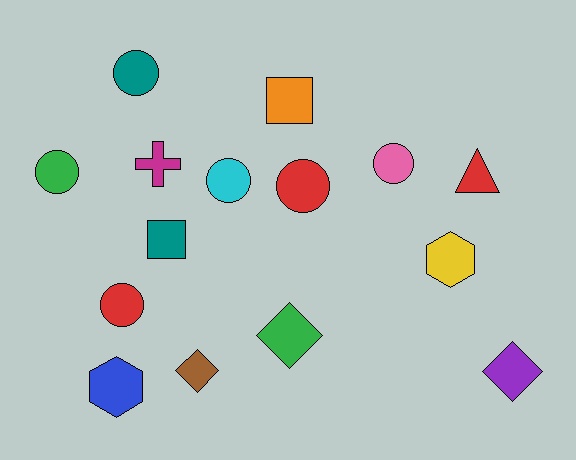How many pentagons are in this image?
There are no pentagons.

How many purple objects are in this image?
There is 1 purple object.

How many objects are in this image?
There are 15 objects.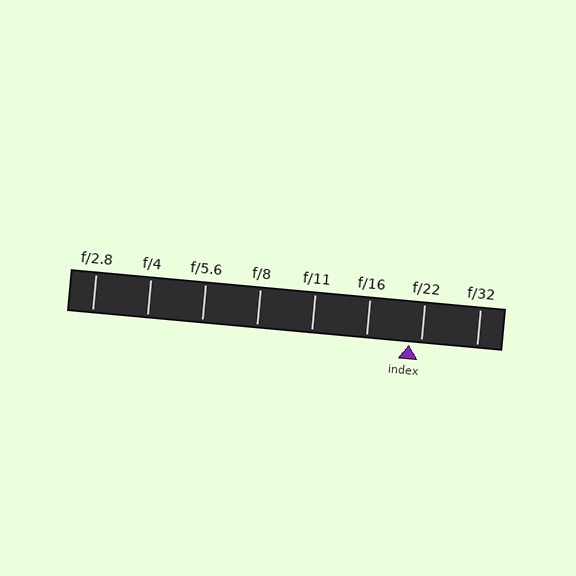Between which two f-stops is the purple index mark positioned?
The index mark is between f/16 and f/22.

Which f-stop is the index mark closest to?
The index mark is closest to f/22.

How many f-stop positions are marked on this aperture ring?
There are 8 f-stop positions marked.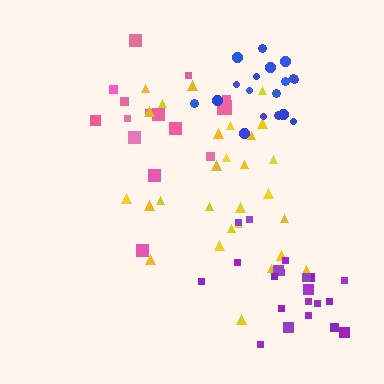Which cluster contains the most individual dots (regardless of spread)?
Yellow (28).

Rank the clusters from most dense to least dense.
blue, purple, pink, yellow.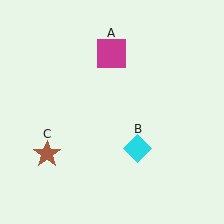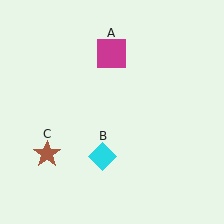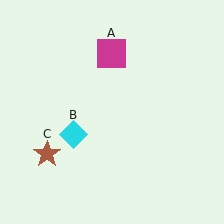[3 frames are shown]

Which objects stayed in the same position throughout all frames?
Magenta square (object A) and brown star (object C) remained stationary.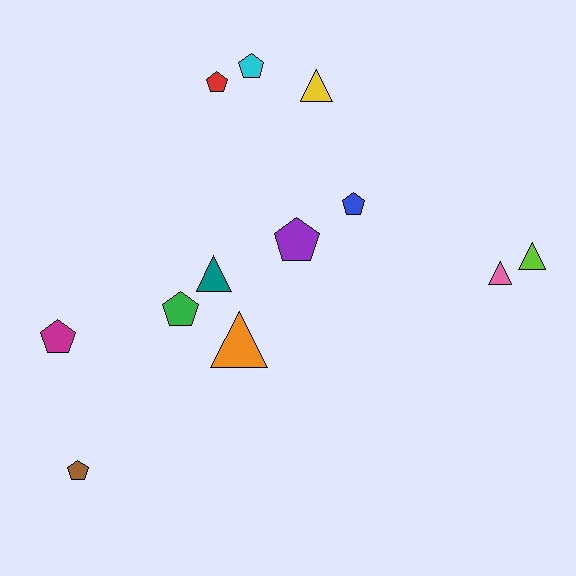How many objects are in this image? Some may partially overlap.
There are 12 objects.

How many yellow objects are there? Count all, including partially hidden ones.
There is 1 yellow object.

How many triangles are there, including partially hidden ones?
There are 5 triangles.